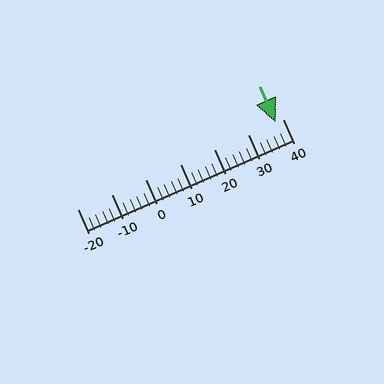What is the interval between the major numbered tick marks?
The major tick marks are spaced 10 units apart.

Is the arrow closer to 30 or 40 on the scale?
The arrow is closer to 40.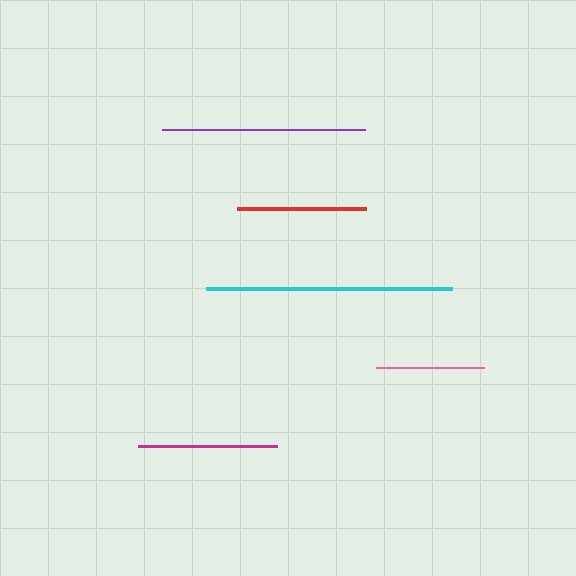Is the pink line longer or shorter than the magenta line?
The magenta line is longer than the pink line.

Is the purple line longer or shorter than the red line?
The purple line is longer than the red line.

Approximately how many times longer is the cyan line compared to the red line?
The cyan line is approximately 1.9 times the length of the red line.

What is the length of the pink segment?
The pink segment is approximately 109 pixels long.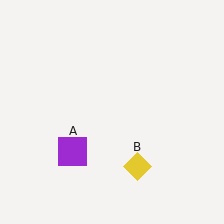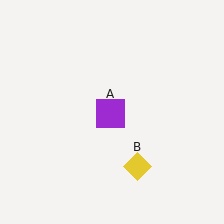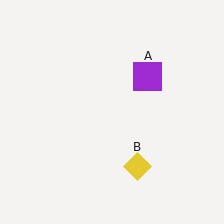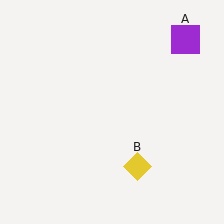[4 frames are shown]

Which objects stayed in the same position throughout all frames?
Yellow diamond (object B) remained stationary.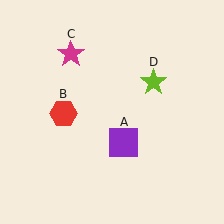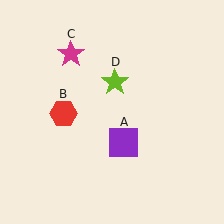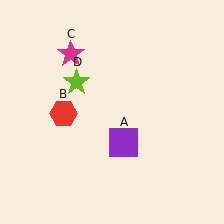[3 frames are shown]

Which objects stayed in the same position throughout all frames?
Purple square (object A) and red hexagon (object B) and magenta star (object C) remained stationary.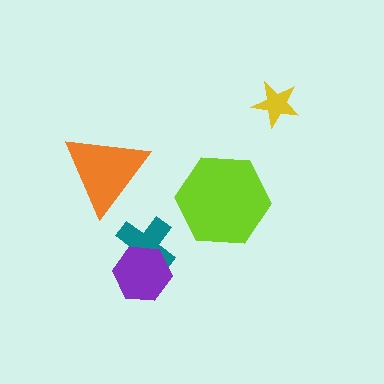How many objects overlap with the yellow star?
0 objects overlap with the yellow star.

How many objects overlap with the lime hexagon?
0 objects overlap with the lime hexagon.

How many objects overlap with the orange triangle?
0 objects overlap with the orange triangle.